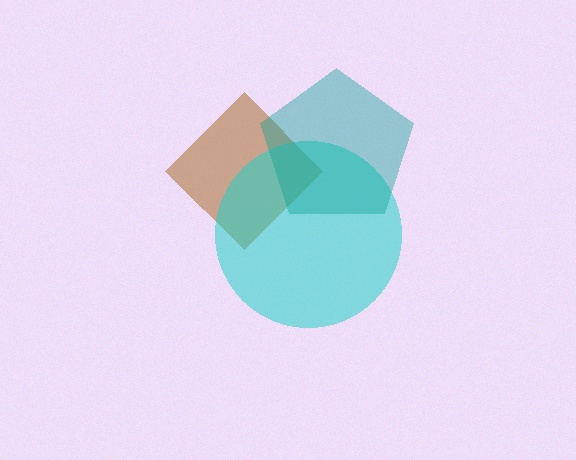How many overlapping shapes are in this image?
There are 3 overlapping shapes in the image.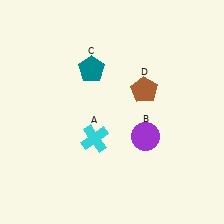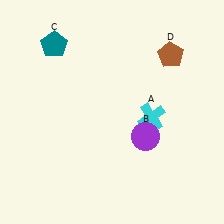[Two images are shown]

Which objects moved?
The objects that moved are: the cyan cross (A), the teal pentagon (C), the brown pentagon (D).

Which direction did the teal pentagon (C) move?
The teal pentagon (C) moved left.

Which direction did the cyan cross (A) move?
The cyan cross (A) moved right.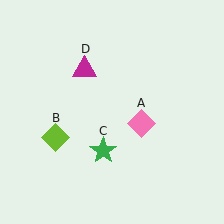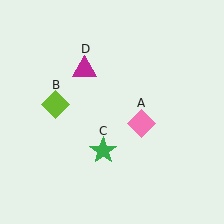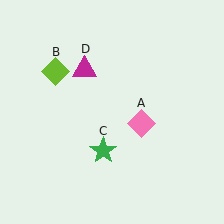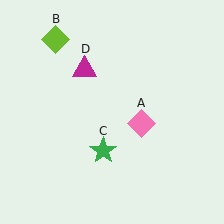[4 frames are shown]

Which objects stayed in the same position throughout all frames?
Pink diamond (object A) and green star (object C) and magenta triangle (object D) remained stationary.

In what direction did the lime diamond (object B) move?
The lime diamond (object B) moved up.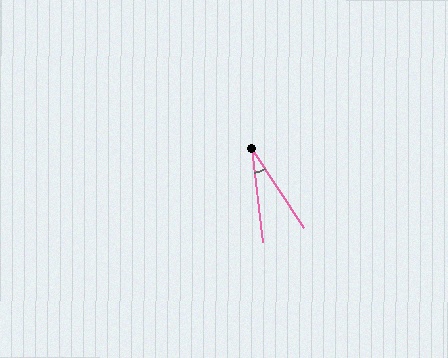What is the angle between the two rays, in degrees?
Approximately 27 degrees.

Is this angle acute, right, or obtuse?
It is acute.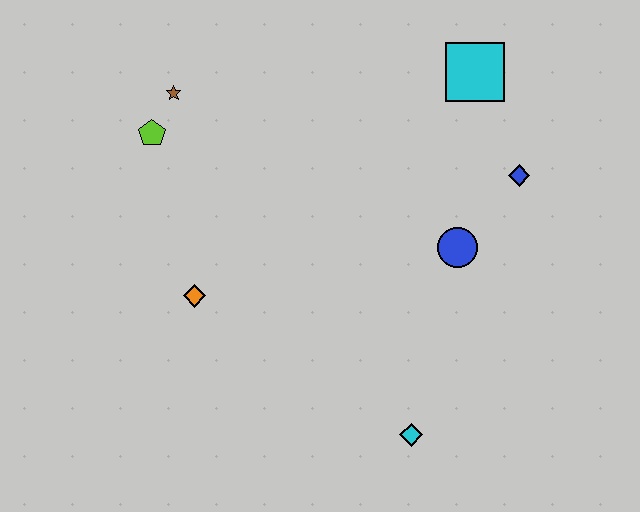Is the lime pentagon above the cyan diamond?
Yes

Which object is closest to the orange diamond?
The lime pentagon is closest to the orange diamond.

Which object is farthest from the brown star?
The cyan diamond is farthest from the brown star.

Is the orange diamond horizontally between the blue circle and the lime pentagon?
Yes